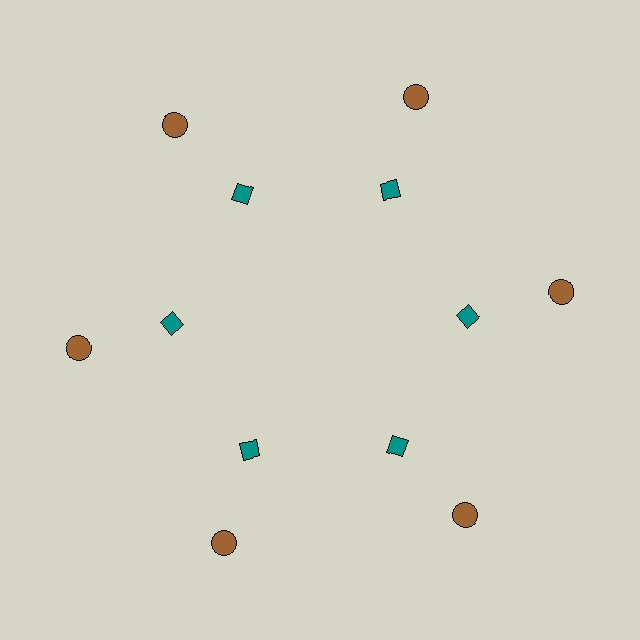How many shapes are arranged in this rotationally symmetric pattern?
There are 12 shapes, arranged in 6 groups of 2.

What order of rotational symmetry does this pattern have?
This pattern has 6-fold rotational symmetry.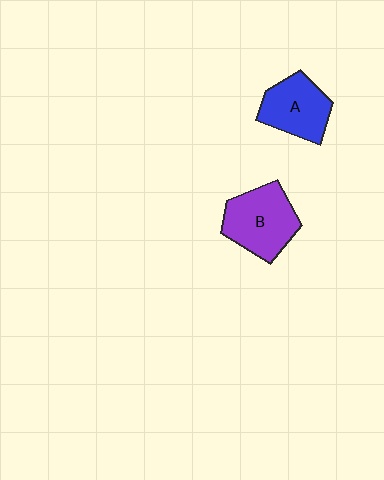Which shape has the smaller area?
Shape A (blue).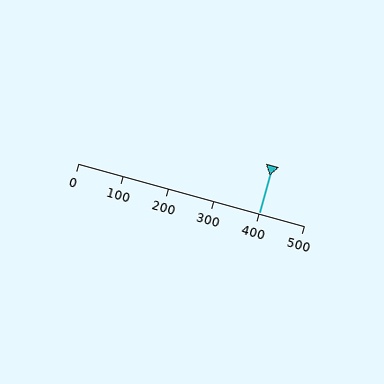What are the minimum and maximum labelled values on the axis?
The axis runs from 0 to 500.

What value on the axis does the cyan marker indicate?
The marker indicates approximately 400.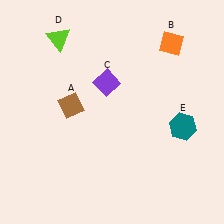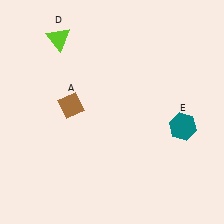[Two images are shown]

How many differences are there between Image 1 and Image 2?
There are 2 differences between the two images.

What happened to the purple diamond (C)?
The purple diamond (C) was removed in Image 2. It was in the top-left area of Image 1.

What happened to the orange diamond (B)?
The orange diamond (B) was removed in Image 2. It was in the top-right area of Image 1.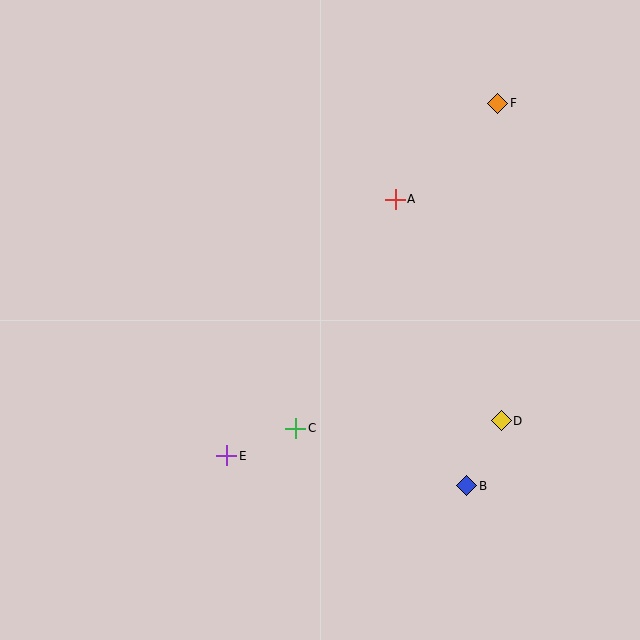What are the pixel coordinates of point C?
Point C is at (296, 428).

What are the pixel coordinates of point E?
Point E is at (227, 456).